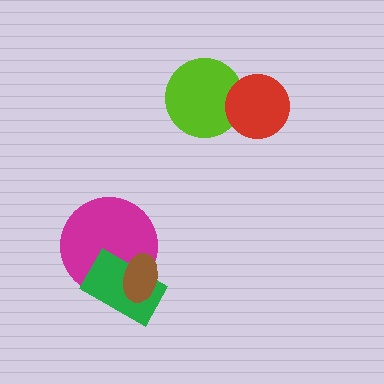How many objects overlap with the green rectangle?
2 objects overlap with the green rectangle.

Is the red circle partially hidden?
No, no other shape covers it.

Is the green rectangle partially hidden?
Yes, it is partially covered by another shape.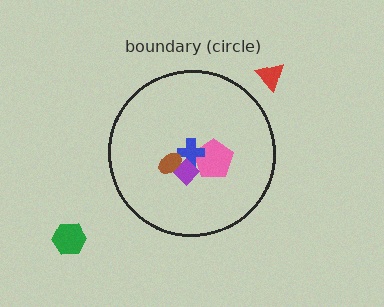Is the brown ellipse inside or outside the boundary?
Inside.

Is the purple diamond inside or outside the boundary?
Inside.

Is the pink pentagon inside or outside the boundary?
Inside.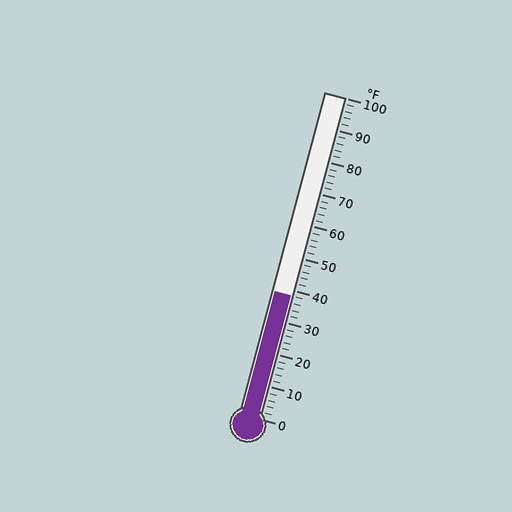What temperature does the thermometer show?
The thermometer shows approximately 38°F.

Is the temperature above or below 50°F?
The temperature is below 50°F.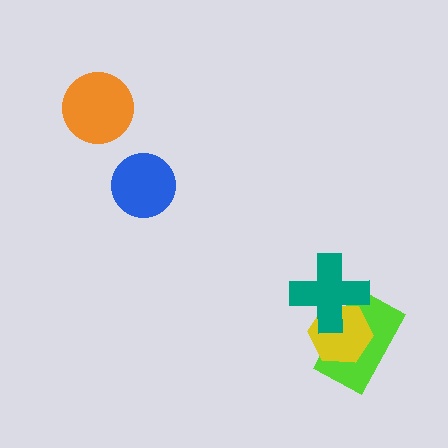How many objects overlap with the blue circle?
0 objects overlap with the blue circle.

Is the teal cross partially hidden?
No, no other shape covers it.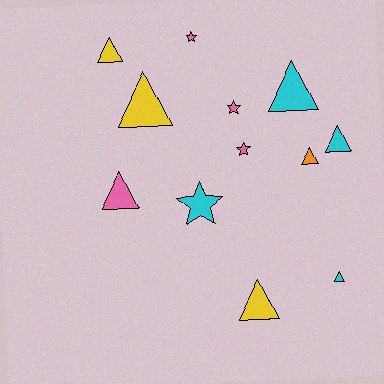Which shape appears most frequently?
Triangle, with 8 objects.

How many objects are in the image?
There are 12 objects.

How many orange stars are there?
There are no orange stars.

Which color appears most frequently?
Cyan, with 4 objects.